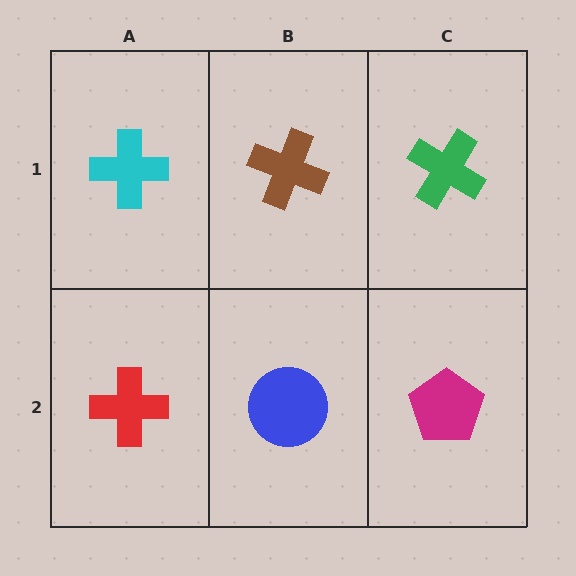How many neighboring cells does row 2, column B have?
3.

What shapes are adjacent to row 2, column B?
A brown cross (row 1, column B), a red cross (row 2, column A), a magenta pentagon (row 2, column C).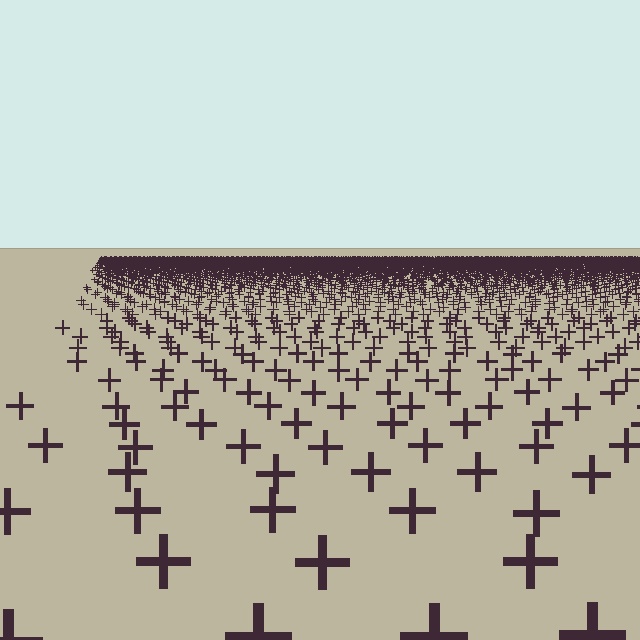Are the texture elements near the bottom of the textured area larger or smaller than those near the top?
Larger. Near the bottom, elements are closer to the viewer and appear at a bigger on-screen size.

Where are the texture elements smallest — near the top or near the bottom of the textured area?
Near the top.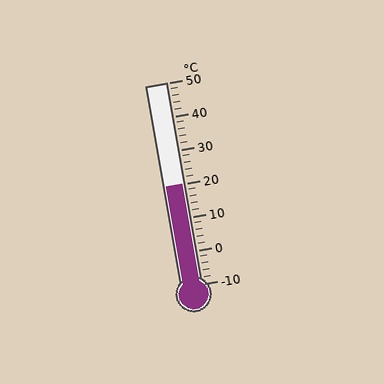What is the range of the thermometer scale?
The thermometer scale ranges from -10°C to 50°C.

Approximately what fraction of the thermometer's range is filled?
The thermometer is filled to approximately 50% of its range.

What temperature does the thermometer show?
The thermometer shows approximately 20°C.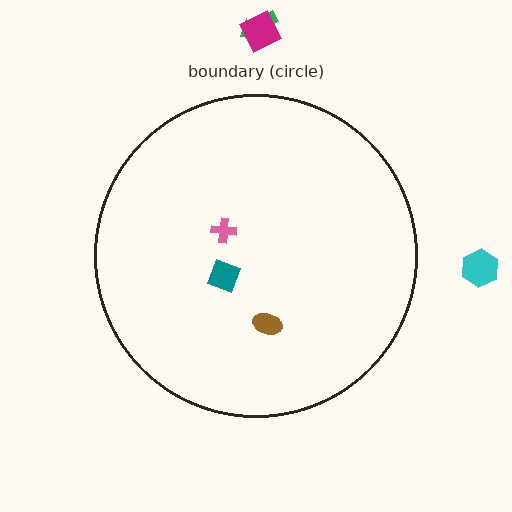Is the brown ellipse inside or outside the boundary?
Inside.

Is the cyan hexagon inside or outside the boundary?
Outside.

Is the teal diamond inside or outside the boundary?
Inside.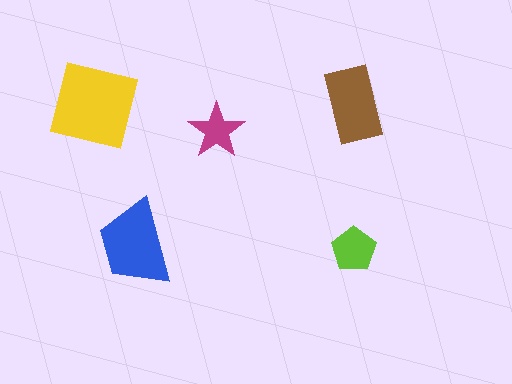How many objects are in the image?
There are 5 objects in the image.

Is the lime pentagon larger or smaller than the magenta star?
Larger.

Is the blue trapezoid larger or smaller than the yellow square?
Smaller.